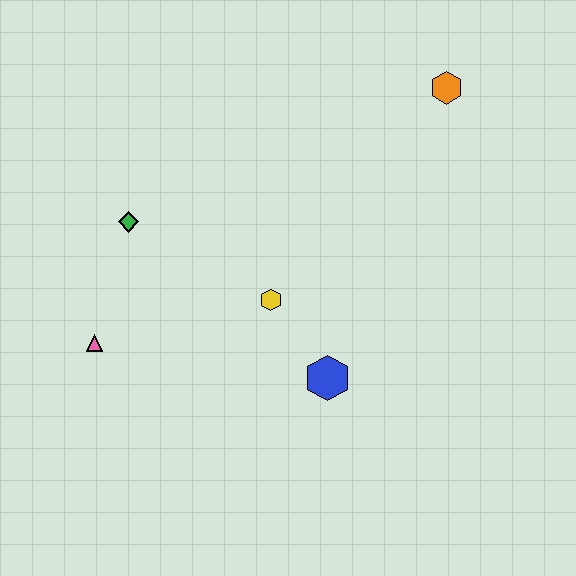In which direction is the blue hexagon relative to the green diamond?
The blue hexagon is to the right of the green diamond.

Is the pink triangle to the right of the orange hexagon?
No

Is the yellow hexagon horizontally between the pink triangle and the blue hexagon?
Yes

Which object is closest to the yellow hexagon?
The blue hexagon is closest to the yellow hexagon.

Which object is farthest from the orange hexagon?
The pink triangle is farthest from the orange hexagon.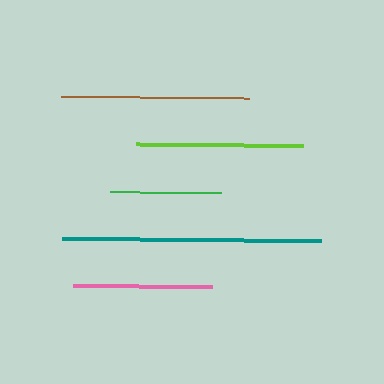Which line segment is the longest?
The teal line is the longest at approximately 259 pixels.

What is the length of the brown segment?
The brown segment is approximately 188 pixels long.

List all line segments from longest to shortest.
From longest to shortest: teal, brown, lime, pink, green.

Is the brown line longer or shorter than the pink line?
The brown line is longer than the pink line.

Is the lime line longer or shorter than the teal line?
The teal line is longer than the lime line.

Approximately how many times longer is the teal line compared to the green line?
The teal line is approximately 2.3 times the length of the green line.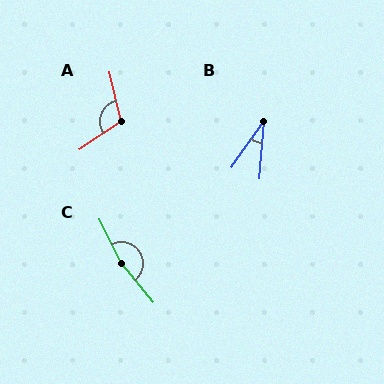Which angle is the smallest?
B, at approximately 31 degrees.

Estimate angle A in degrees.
Approximately 111 degrees.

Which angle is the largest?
C, at approximately 167 degrees.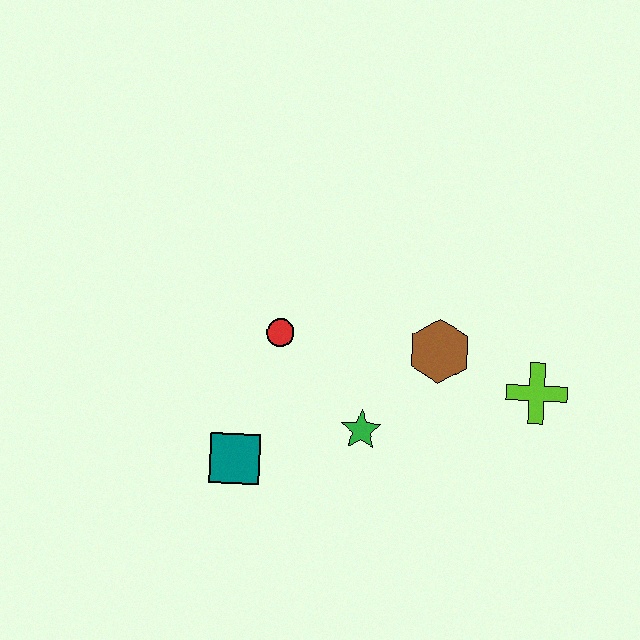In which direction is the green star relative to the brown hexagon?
The green star is below the brown hexagon.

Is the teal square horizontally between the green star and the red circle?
No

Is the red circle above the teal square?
Yes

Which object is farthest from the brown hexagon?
The teal square is farthest from the brown hexagon.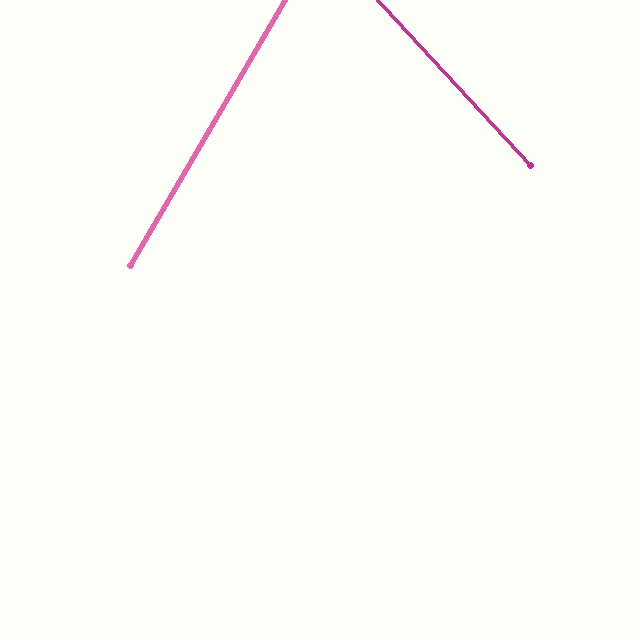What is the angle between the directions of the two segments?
Approximately 73 degrees.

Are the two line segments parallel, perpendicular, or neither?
Neither parallel nor perpendicular — they differ by about 73°.